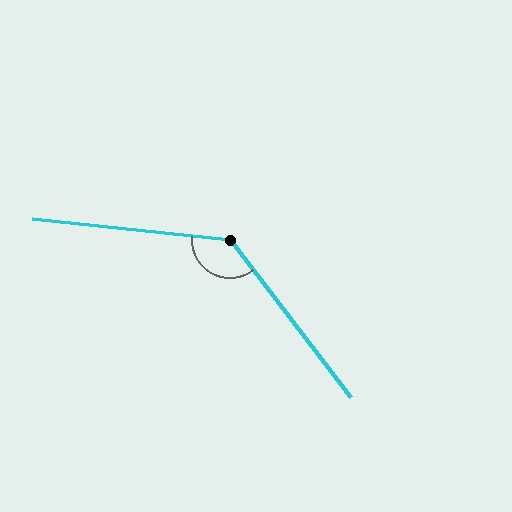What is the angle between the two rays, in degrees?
Approximately 133 degrees.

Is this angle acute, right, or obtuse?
It is obtuse.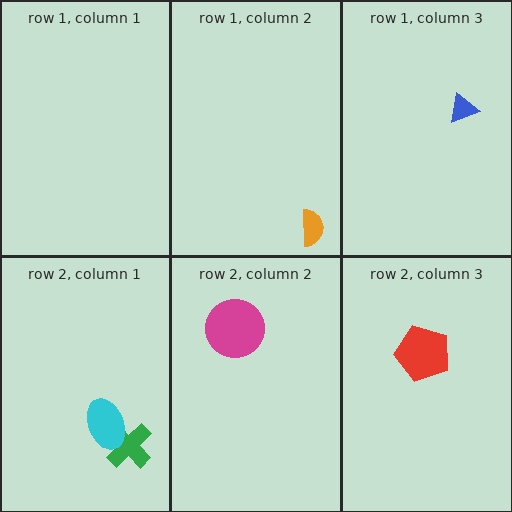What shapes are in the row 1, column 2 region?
The orange semicircle.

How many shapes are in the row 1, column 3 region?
1.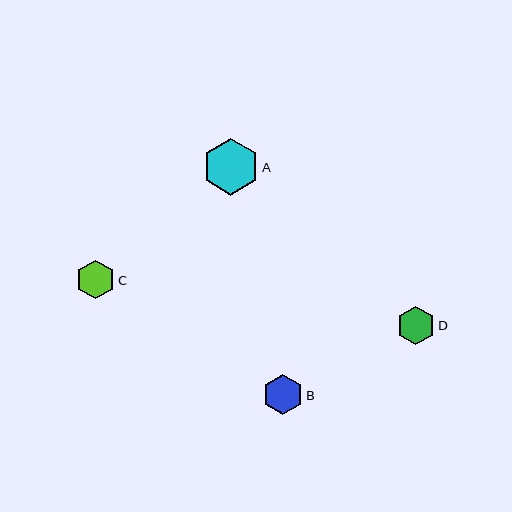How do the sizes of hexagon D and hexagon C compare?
Hexagon D and hexagon C are approximately the same size.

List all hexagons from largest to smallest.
From largest to smallest: A, B, D, C.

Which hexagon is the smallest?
Hexagon C is the smallest with a size of approximately 39 pixels.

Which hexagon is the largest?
Hexagon A is the largest with a size of approximately 57 pixels.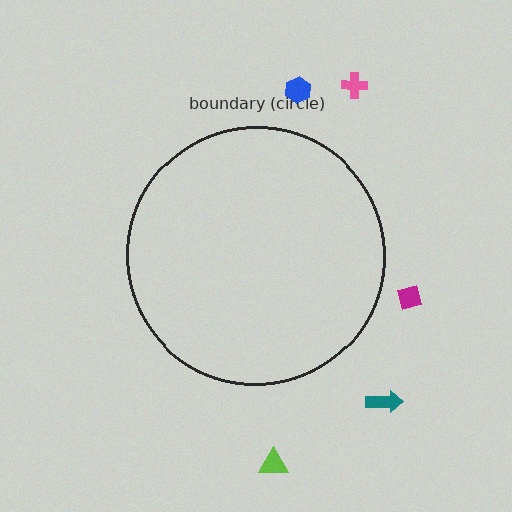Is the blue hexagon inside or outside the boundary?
Outside.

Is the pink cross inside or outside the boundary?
Outside.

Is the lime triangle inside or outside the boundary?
Outside.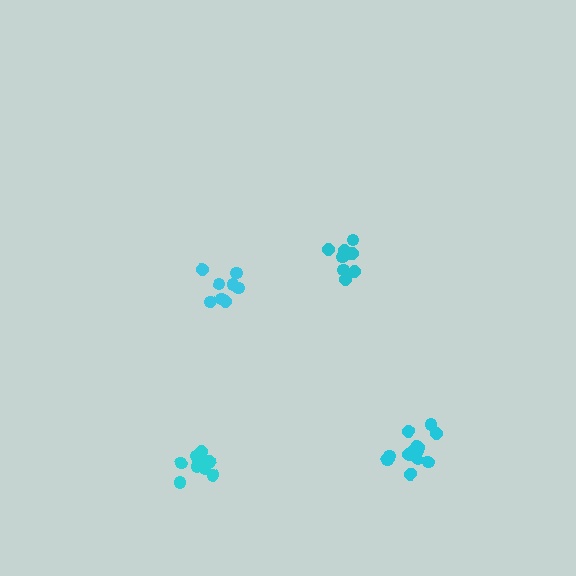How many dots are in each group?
Group 1: 9 dots, Group 2: 14 dots, Group 3: 9 dots, Group 4: 8 dots (40 total).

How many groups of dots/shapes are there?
There are 4 groups.